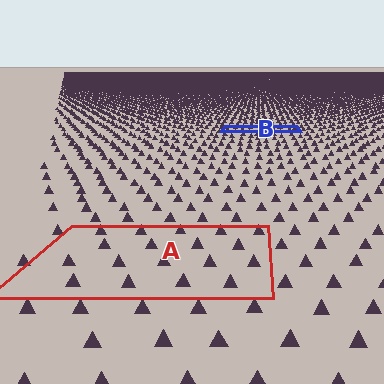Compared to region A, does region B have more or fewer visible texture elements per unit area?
Region B has more texture elements per unit area — they are packed more densely because it is farther away.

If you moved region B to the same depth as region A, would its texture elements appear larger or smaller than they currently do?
They would appear larger. At a closer depth, the same texture elements are projected at a bigger on-screen size.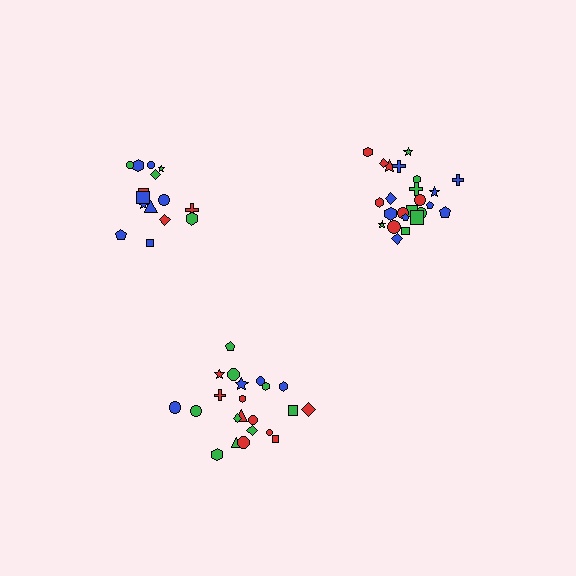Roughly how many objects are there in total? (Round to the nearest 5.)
Roughly 60 objects in total.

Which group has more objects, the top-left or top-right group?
The top-right group.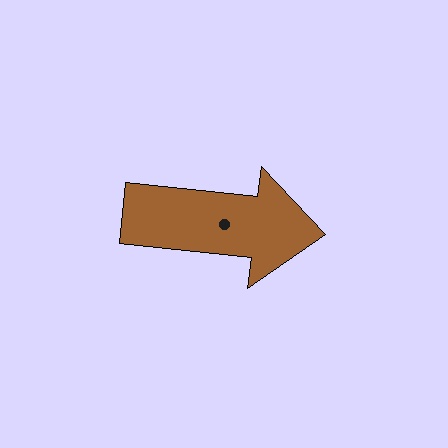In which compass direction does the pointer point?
East.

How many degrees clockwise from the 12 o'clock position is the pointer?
Approximately 96 degrees.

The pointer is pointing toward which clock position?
Roughly 3 o'clock.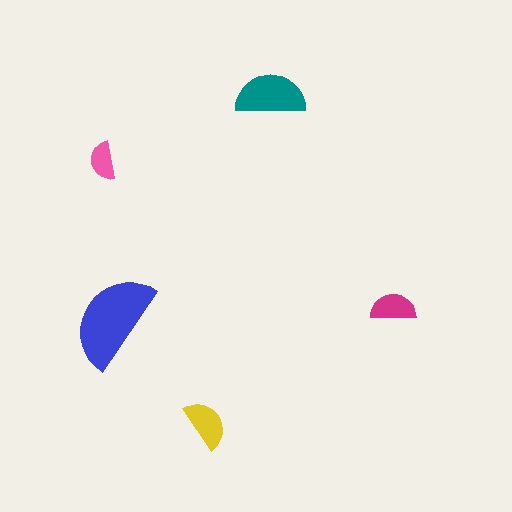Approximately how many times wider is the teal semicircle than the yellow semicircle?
About 1.5 times wider.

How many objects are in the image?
There are 5 objects in the image.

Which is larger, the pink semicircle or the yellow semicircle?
The yellow one.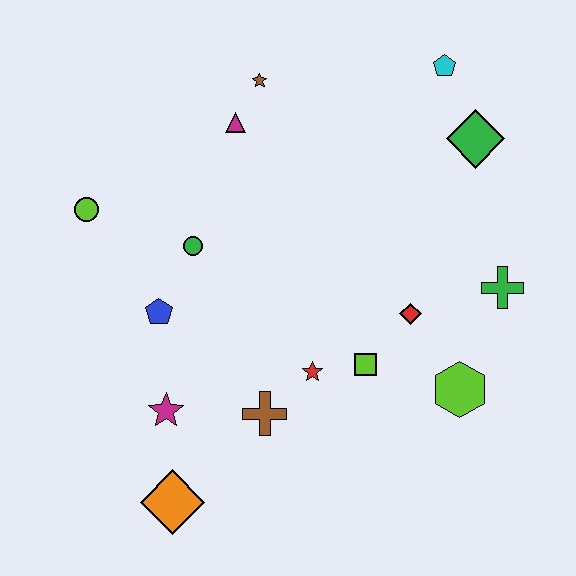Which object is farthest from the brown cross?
The cyan pentagon is farthest from the brown cross.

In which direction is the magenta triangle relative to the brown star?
The magenta triangle is below the brown star.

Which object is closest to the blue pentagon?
The green circle is closest to the blue pentagon.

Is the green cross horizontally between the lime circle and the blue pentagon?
No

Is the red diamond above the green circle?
No